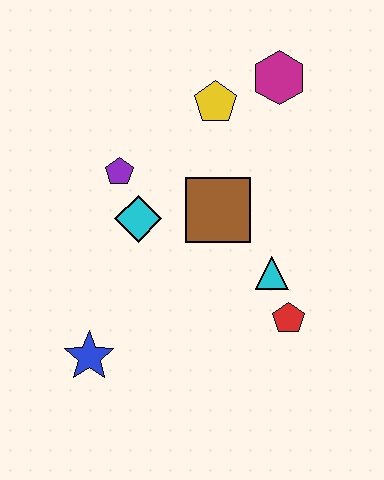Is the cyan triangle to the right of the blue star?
Yes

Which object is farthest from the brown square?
The blue star is farthest from the brown square.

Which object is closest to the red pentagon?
The cyan triangle is closest to the red pentagon.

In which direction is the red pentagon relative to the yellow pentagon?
The red pentagon is below the yellow pentagon.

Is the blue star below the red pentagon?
Yes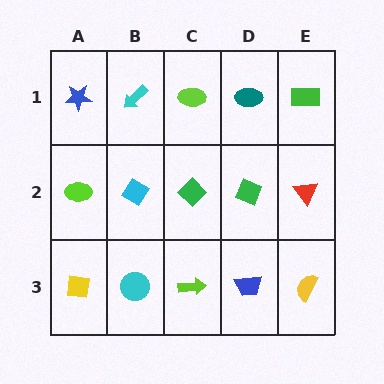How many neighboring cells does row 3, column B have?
3.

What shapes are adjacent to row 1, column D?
A green diamond (row 2, column D), a lime ellipse (row 1, column C), a green rectangle (row 1, column E).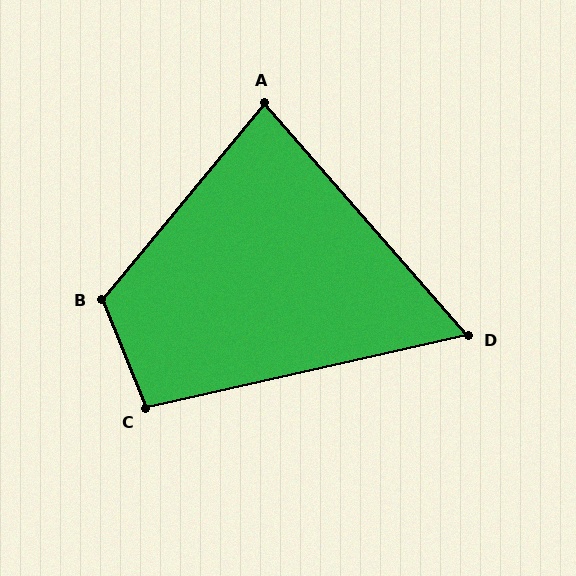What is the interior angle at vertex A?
Approximately 81 degrees (acute).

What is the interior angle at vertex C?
Approximately 99 degrees (obtuse).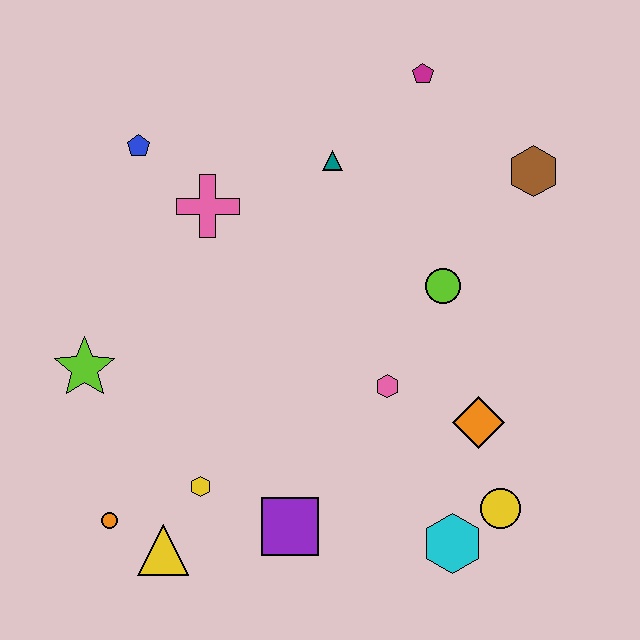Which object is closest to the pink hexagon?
The orange diamond is closest to the pink hexagon.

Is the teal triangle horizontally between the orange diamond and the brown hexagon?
No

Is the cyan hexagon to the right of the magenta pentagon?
Yes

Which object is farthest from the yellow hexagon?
The magenta pentagon is farthest from the yellow hexagon.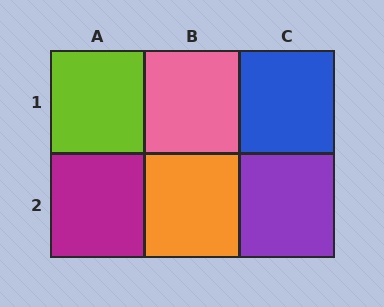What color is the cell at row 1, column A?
Lime.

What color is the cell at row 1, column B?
Pink.